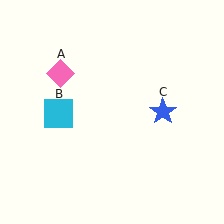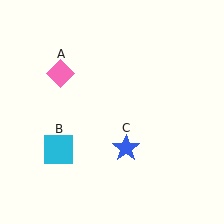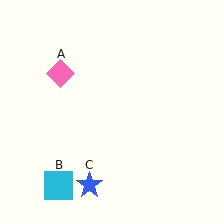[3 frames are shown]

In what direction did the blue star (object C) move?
The blue star (object C) moved down and to the left.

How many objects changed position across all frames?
2 objects changed position: cyan square (object B), blue star (object C).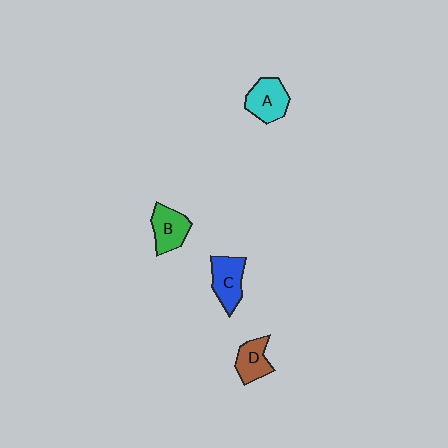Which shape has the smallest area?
Shape D (brown).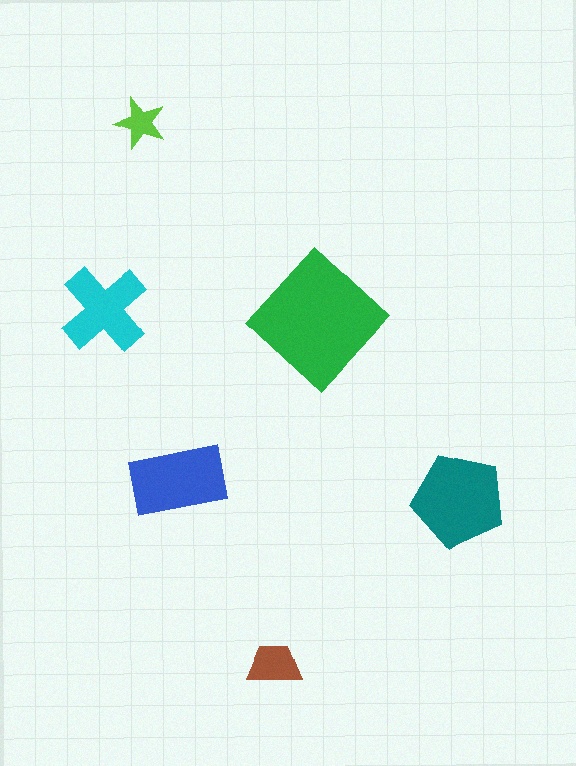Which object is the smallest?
The lime star.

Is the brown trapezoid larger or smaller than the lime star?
Larger.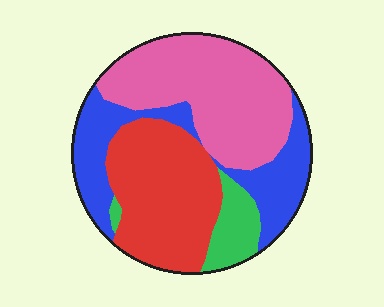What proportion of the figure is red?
Red takes up about one third (1/3) of the figure.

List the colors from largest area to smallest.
From largest to smallest: pink, red, blue, green.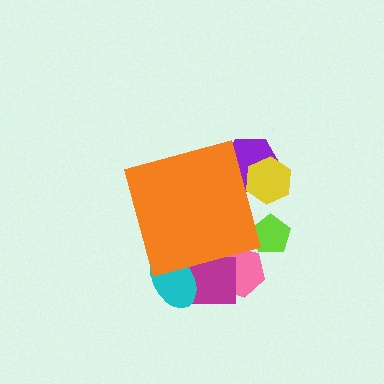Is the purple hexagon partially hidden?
Yes, the purple hexagon is partially hidden behind the orange diamond.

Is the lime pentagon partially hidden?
Yes, the lime pentagon is partially hidden behind the orange diamond.